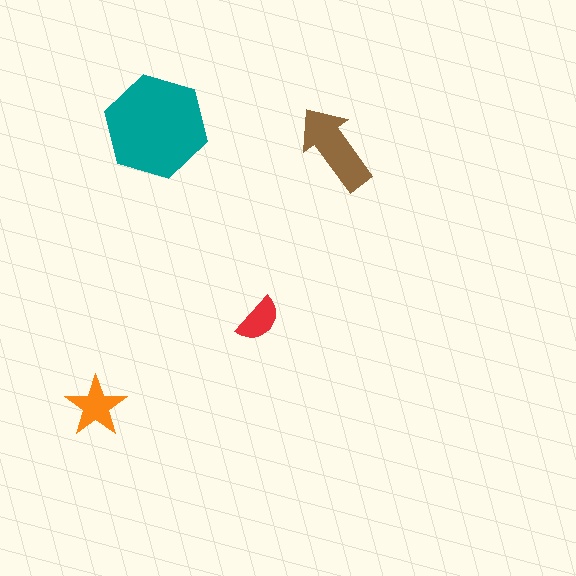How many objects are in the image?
There are 4 objects in the image.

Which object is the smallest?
The red semicircle.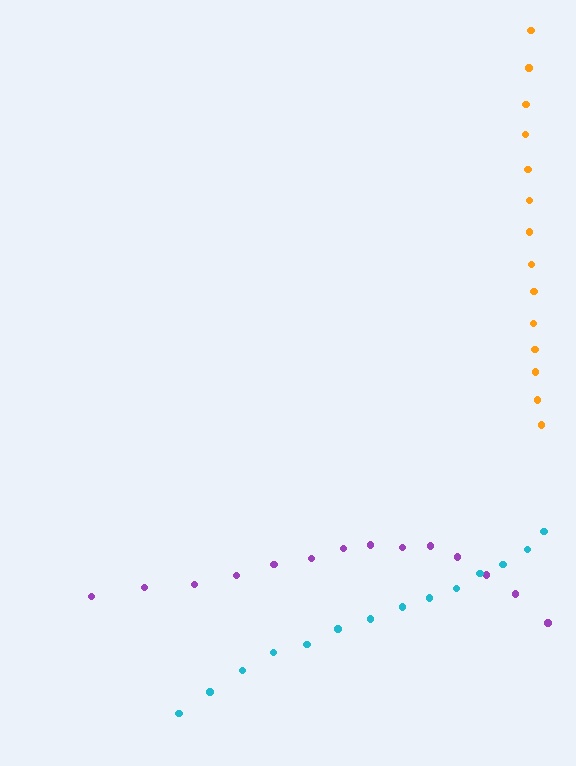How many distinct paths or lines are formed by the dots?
There are 3 distinct paths.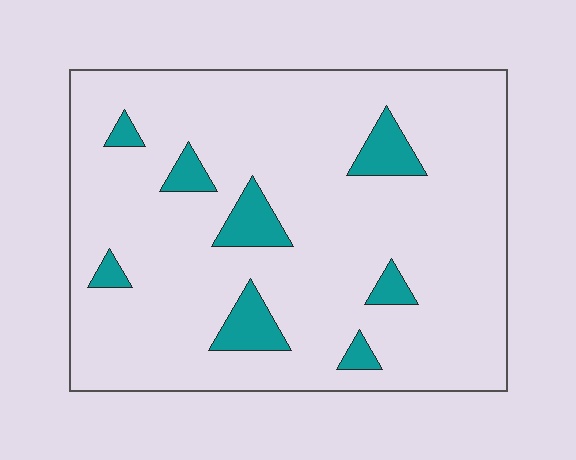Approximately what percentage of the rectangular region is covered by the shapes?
Approximately 10%.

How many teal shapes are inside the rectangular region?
8.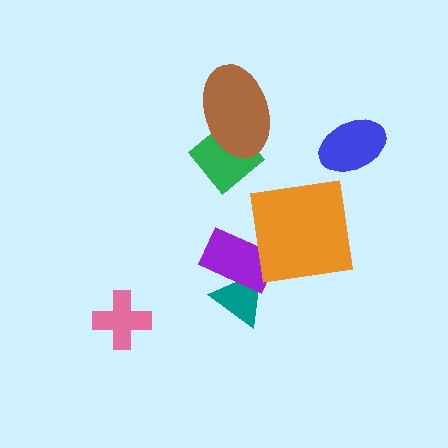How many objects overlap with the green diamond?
1 object overlaps with the green diamond.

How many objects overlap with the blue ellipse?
0 objects overlap with the blue ellipse.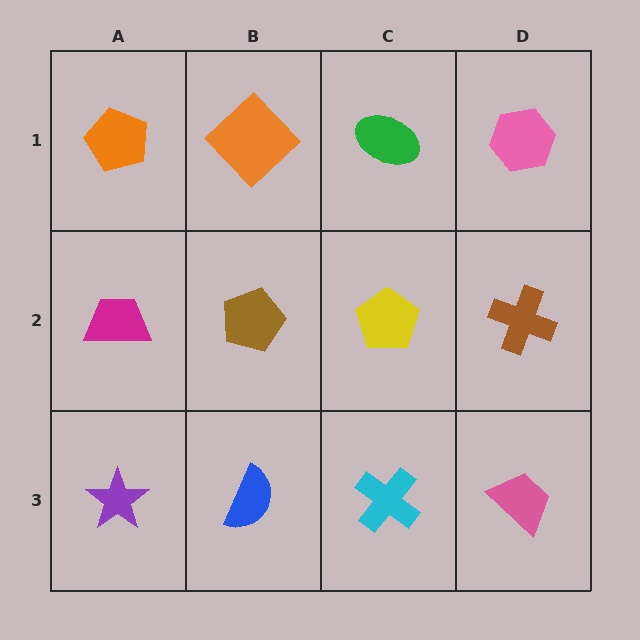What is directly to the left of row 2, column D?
A yellow pentagon.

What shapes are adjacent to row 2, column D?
A pink hexagon (row 1, column D), a pink trapezoid (row 3, column D), a yellow pentagon (row 2, column C).